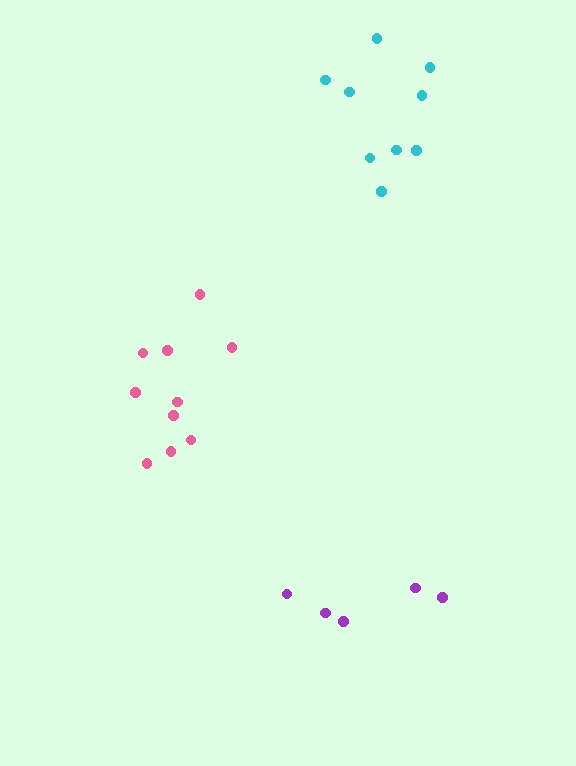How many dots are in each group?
Group 1: 10 dots, Group 2: 9 dots, Group 3: 5 dots (24 total).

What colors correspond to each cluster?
The clusters are colored: pink, cyan, purple.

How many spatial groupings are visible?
There are 3 spatial groupings.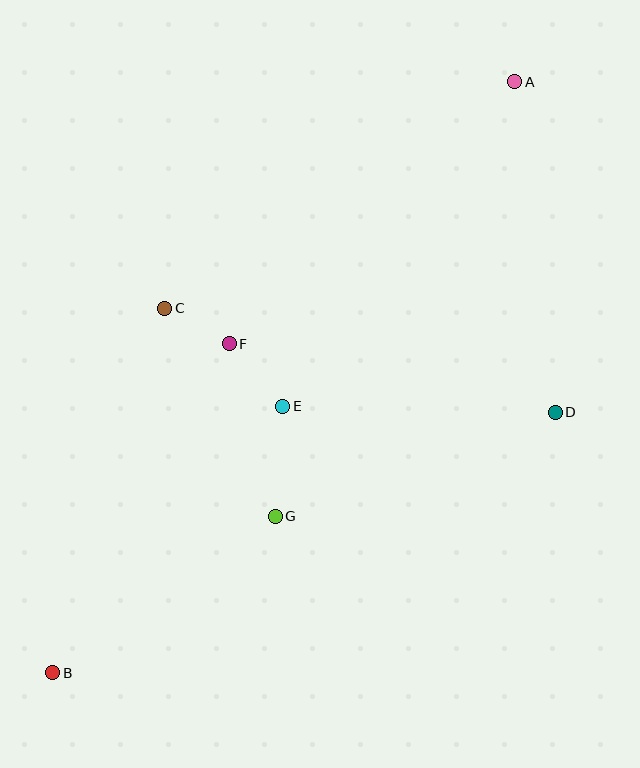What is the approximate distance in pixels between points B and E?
The distance between B and E is approximately 352 pixels.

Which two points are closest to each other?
Points C and F are closest to each other.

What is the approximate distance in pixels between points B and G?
The distance between B and G is approximately 272 pixels.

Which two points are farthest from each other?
Points A and B are farthest from each other.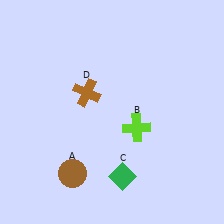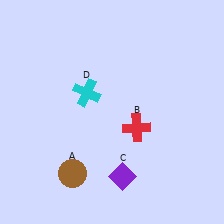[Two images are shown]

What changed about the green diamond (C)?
In Image 1, C is green. In Image 2, it changed to purple.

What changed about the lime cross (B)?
In Image 1, B is lime. In Image 2, it changed to red.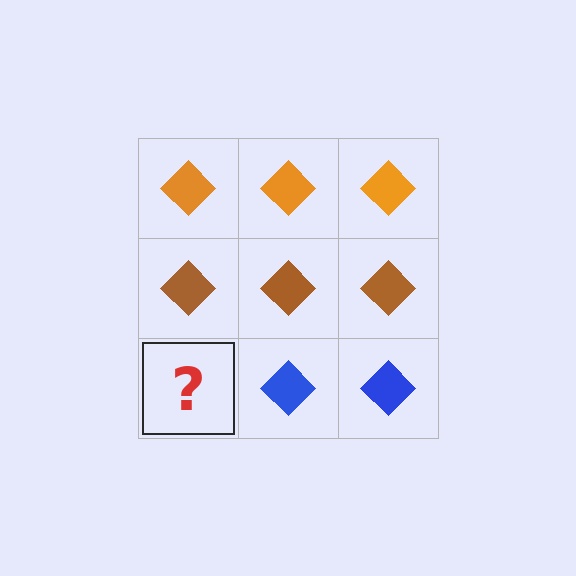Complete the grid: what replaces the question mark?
The question mark should be replaced with a blue diamond.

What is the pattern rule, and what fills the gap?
The rule is that each row has a consistent color. The gap should be filled with a blue diamond.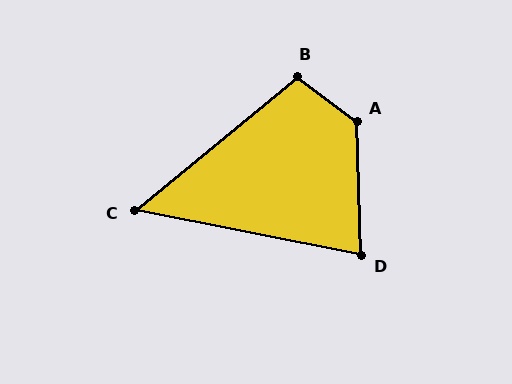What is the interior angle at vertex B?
Approximately 103 degrees (obtuse).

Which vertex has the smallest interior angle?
C, at approximately 51 degrees.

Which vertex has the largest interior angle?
A, at approximately 129 degrees.